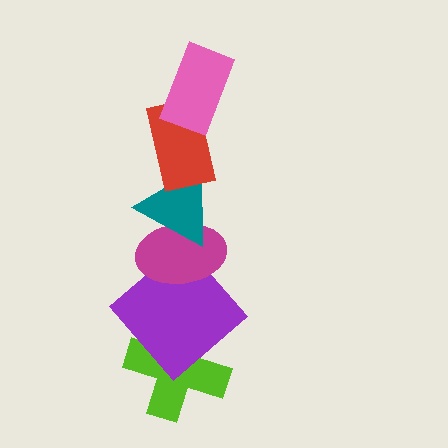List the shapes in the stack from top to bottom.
From top to bottom: the pink rectangle, the red rectangle, the teal triangle, the magenta ellipse, the purple diamond, the lime cross.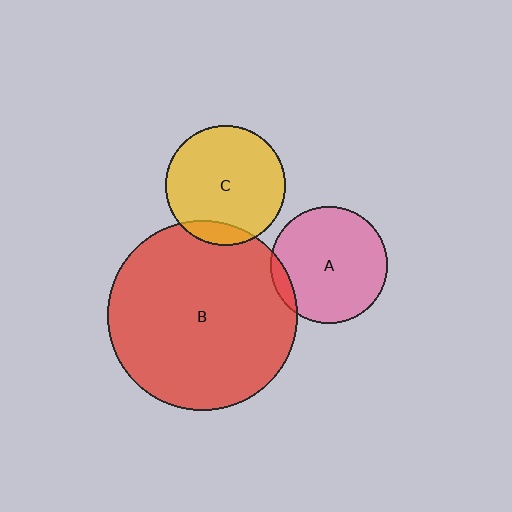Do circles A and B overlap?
Yes.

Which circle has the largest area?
Circle B (red).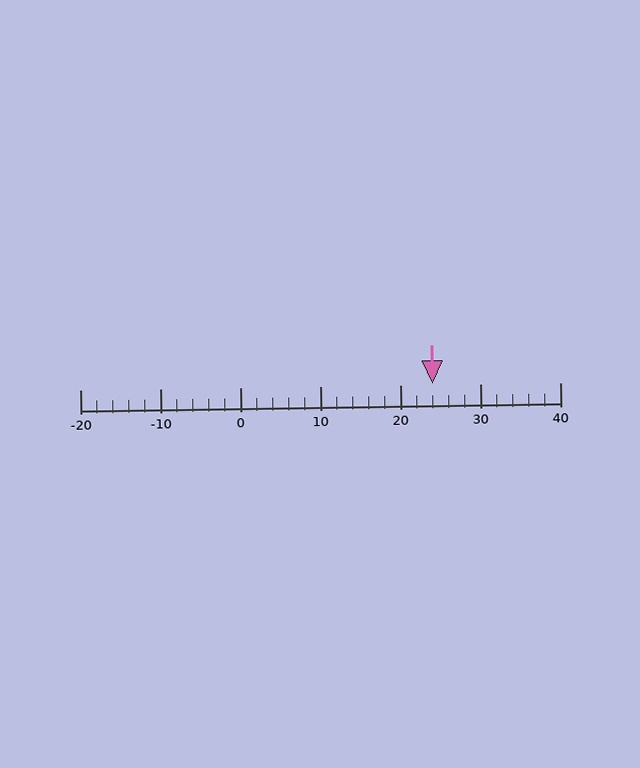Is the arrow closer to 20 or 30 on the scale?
The arrow is closer to 20.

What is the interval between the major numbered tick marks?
The major tick marks are spaced 10 units apart.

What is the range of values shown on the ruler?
The ruler shows values from -20 to 40.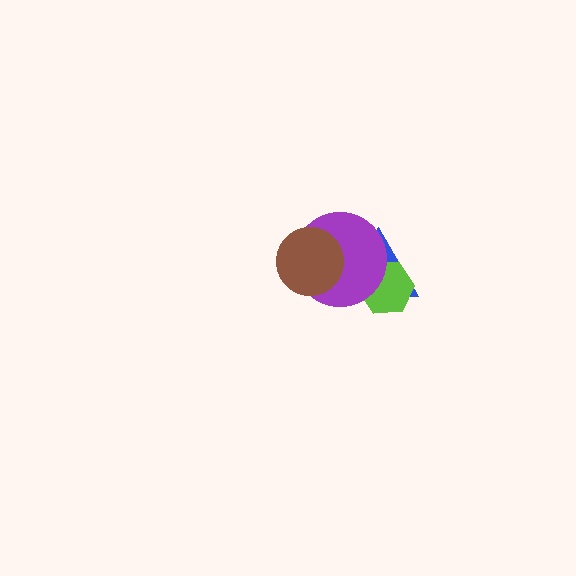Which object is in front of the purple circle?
The brown circle is in front of the purple circle.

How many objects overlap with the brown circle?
2 objects overlap with the brown circle.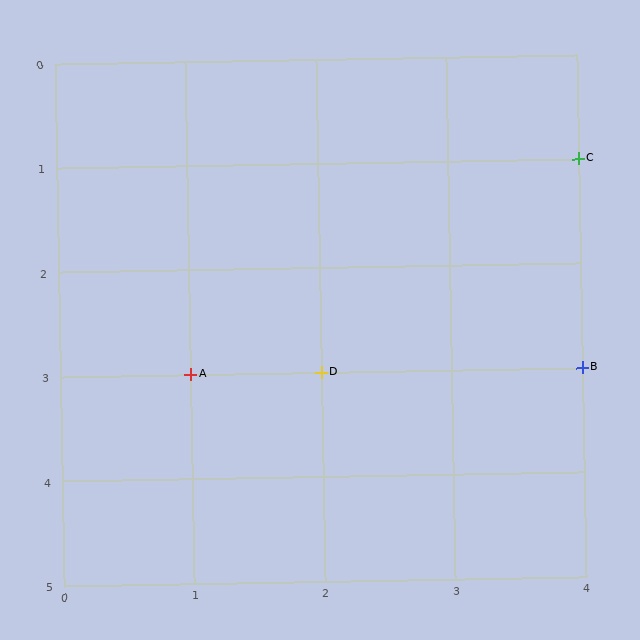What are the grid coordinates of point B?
Point B is at grid coordinates (4, 3).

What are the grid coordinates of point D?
Point D is at grid coordinates (2, 3).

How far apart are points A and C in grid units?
Points A and C are 3 columns and 2 rows apart (about 3.6 grid units diagonally).